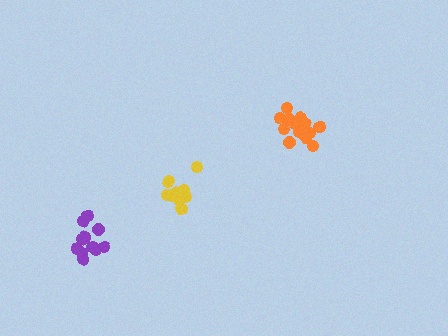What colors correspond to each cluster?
The clusters are colored: purple, orange, yellow.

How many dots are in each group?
Group 1: 11 dots, Group 2: 13 dots, Group 3: 10 dots (34 total).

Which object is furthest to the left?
The purple cluster is leftmost.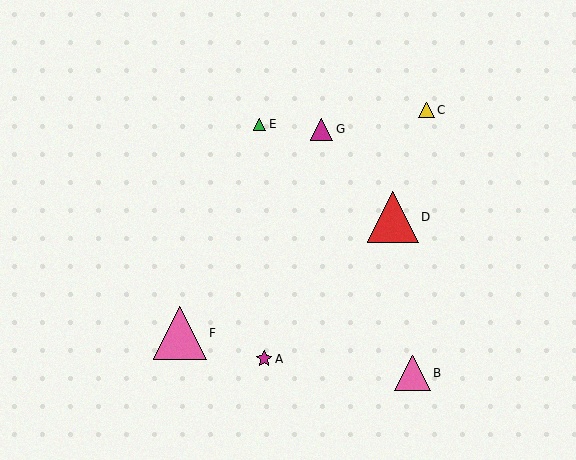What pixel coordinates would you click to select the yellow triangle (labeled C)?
Click at (426, 110) to select the yellow triangle C.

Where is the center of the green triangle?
The center of the green triangle is at (260, 124).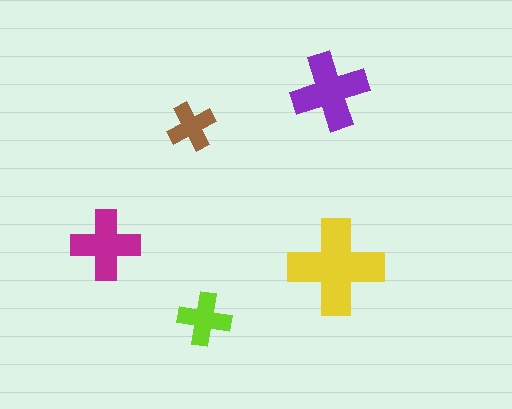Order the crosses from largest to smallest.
the yellow one, the purple one, the magenta one, the lime one, the brown one.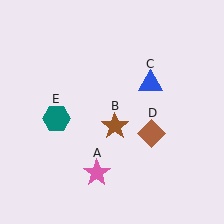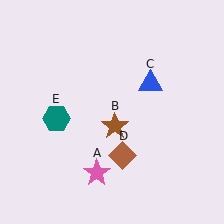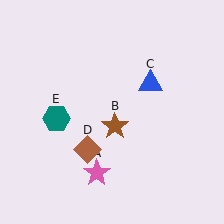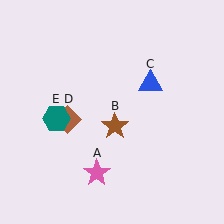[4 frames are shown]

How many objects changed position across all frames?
1 object changed position: brown diamond (object D).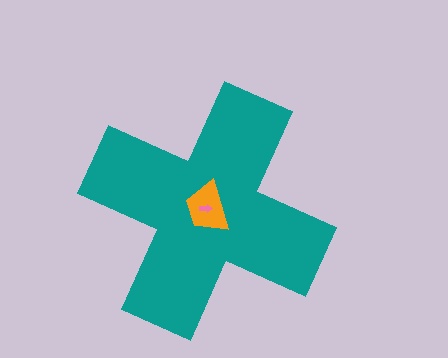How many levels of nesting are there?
3.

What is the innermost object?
The pink arrow.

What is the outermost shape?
The teal cross.